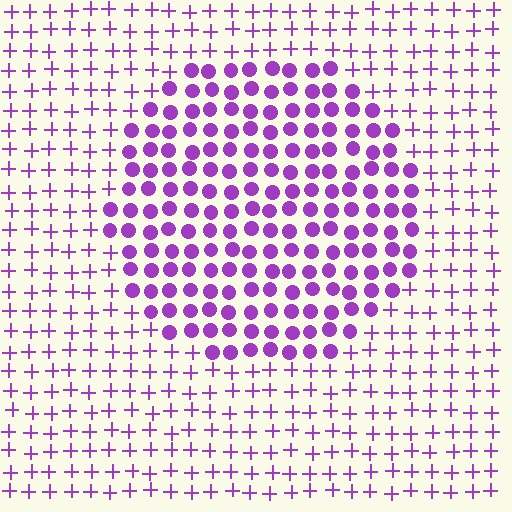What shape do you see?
I see a circle.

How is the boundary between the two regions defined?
The boundary is defined by a change in element shape: circles inside vs. plus signs outside. All elements share the same color and spacing.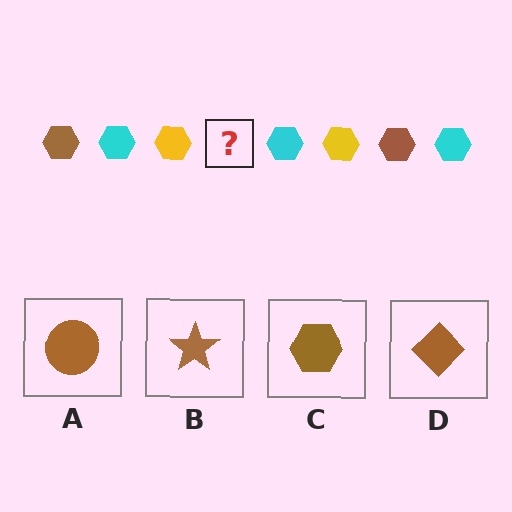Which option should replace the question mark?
Option C.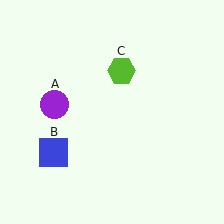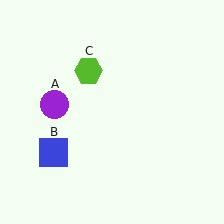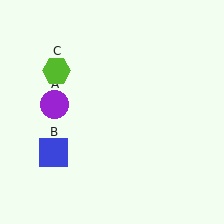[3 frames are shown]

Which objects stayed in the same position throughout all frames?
Purple circle (object A) and blue square (object B) remained stationary.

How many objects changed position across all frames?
1 object changed position: lime hexagon (object C).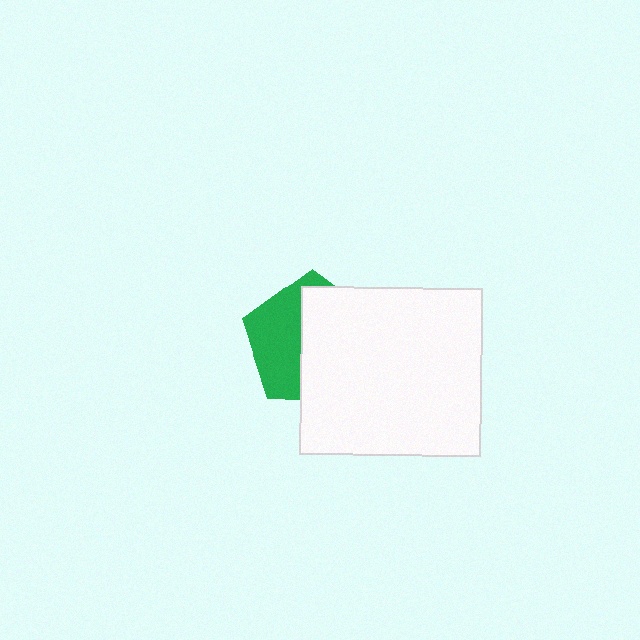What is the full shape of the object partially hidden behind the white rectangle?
The partially hidden object is a green pentagon.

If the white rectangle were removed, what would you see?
You would see the complete green pentagon.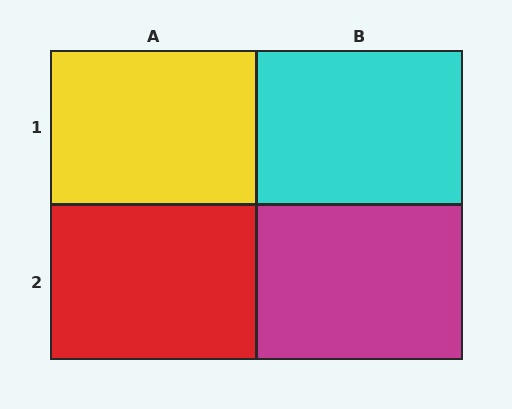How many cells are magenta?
1 cell is magenta.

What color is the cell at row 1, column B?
Cyan.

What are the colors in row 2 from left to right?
Red, magenta.